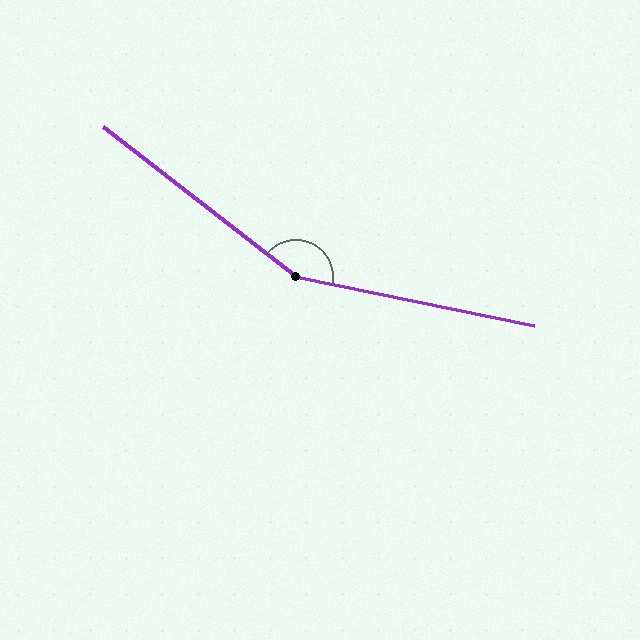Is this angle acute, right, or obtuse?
It is obtuse.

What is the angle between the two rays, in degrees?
Approximately 154 degrees.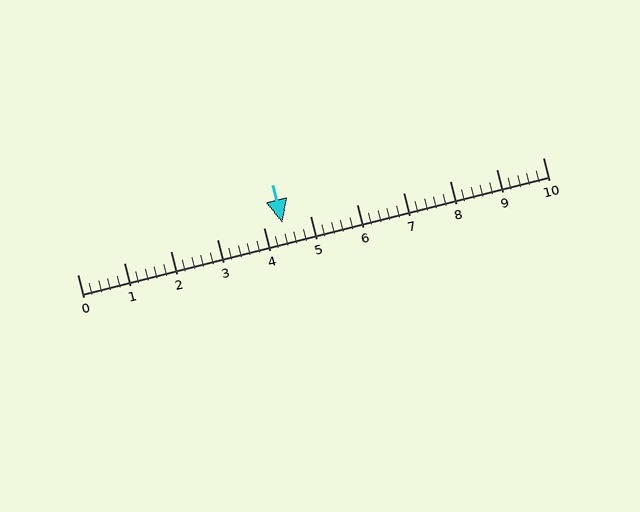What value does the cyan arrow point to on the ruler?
The cyan arrow points to approximately 4.4.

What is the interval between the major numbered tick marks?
The major tick marks are spaced 1 units apart.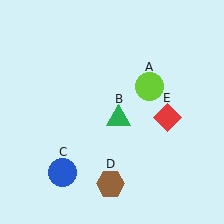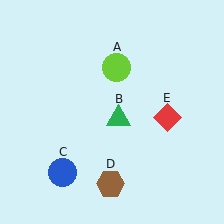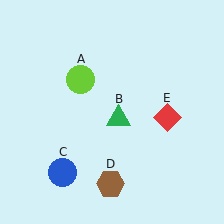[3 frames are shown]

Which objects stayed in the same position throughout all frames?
Green triangle (object B) and blue circle (object C) and brown hexagon (object D) and red diamond (object E) remained stationary.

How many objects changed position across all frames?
1 object changed position: lime circle (object A).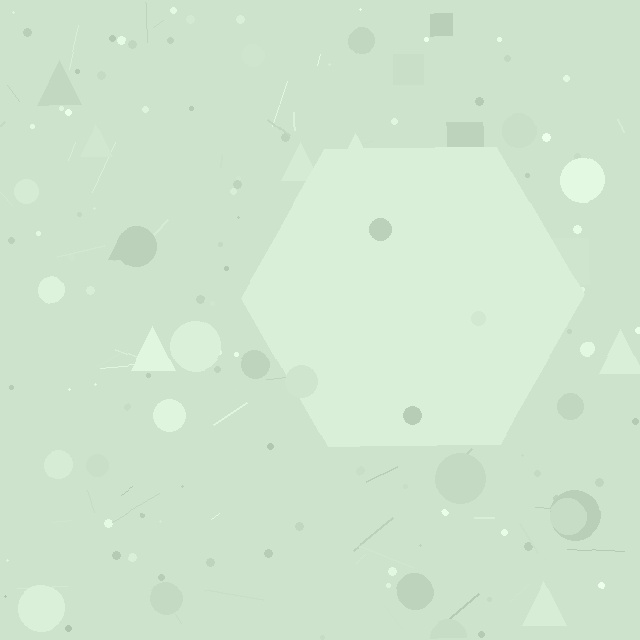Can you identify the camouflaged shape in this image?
The camouflaged shape is a hexagon.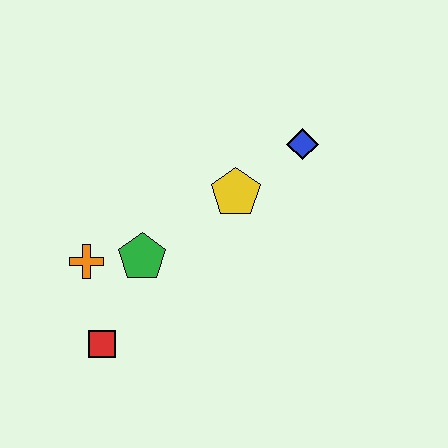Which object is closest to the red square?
The orange cross is closest to the red square.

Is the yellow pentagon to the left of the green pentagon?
No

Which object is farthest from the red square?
The blue diamond is farthest from the red square.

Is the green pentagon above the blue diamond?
No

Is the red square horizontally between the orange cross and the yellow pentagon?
Yes